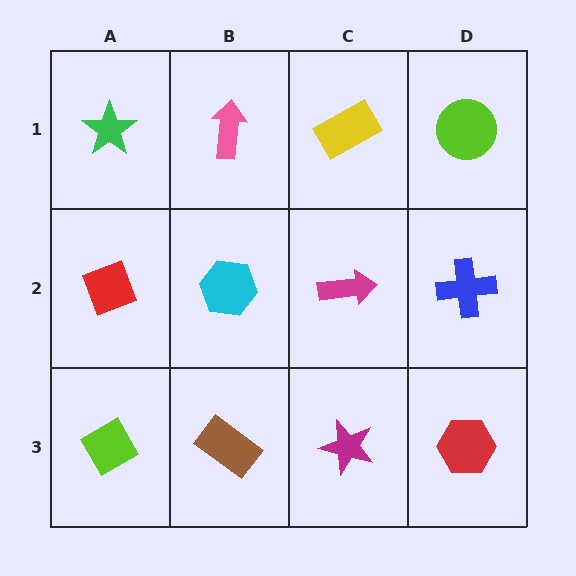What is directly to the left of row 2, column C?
A cyan hexagon.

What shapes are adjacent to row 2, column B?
A pink arrow (row 1, column B), a brown rectangle (row 3, column B), a red diamond (row 2, column A), a magenta arrow (row 2, column C).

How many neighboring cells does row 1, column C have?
3.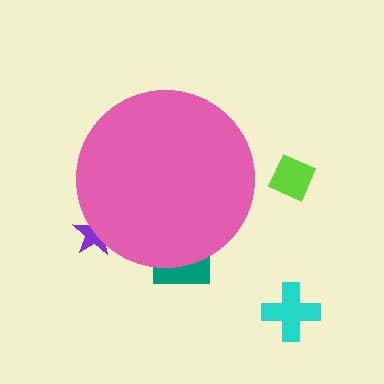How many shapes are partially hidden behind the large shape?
2 shapes are partially hidden.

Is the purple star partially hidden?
Yes, the purple star is partially hidden behind the pink circle.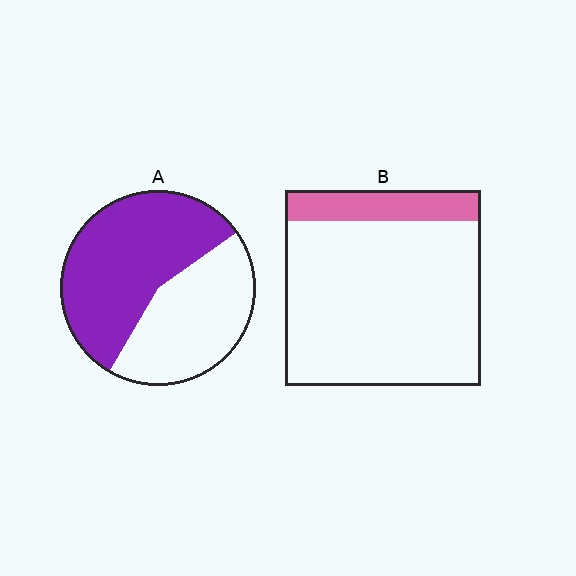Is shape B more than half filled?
No.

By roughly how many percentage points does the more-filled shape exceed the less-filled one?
By roughly 40 percentage points (A over B).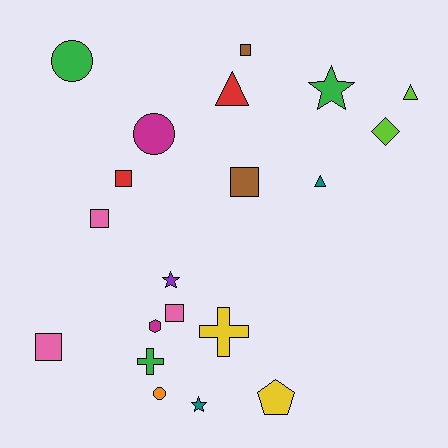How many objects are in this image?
There are 20 objects.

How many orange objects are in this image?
There is 1 orange object.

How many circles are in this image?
There are 3 circles.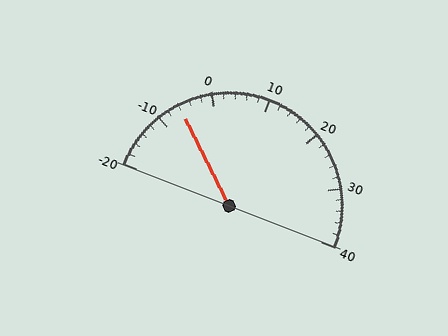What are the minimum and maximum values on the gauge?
The gauge ranges from -20 to 40.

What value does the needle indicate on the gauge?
The needle indicates approximately -6.